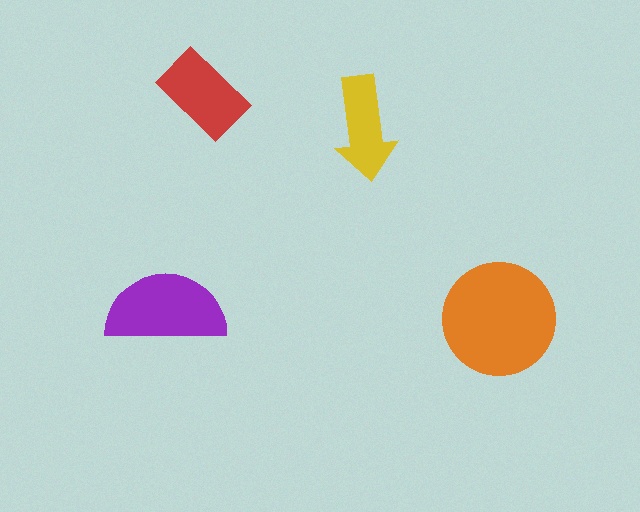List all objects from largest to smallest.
The orange circle, the purple semicircle, the red rectangle, the yellow arrow.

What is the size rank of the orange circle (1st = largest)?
1st.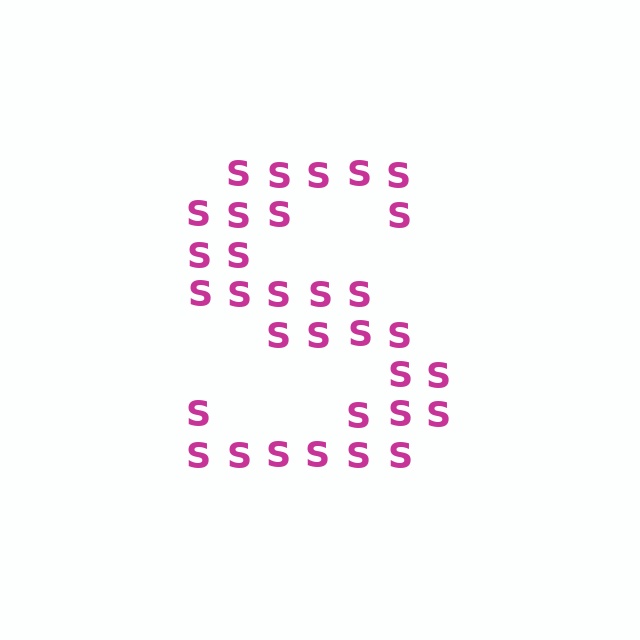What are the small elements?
The small elements are letter S's.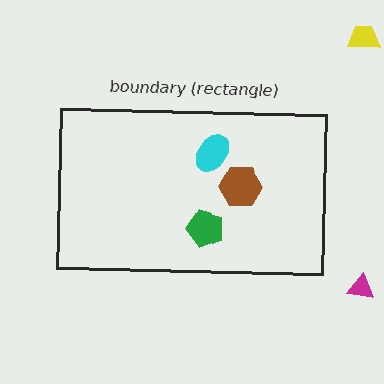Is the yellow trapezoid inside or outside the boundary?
Outside.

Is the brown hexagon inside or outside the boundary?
Inside.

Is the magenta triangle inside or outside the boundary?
Outside.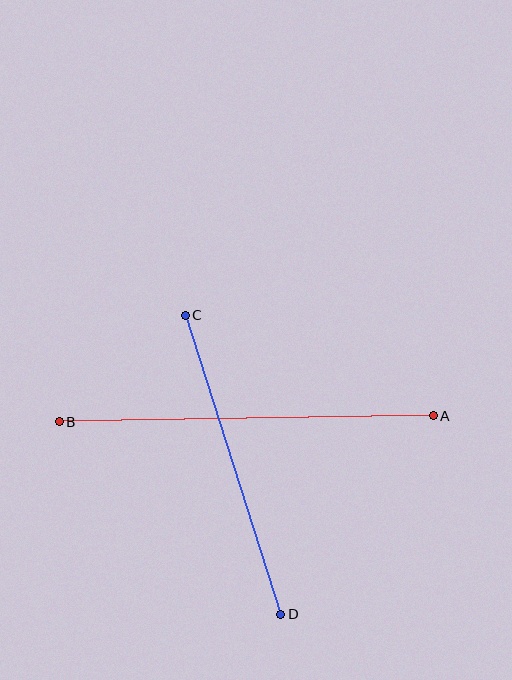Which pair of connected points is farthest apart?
Points A and B are farthest apart.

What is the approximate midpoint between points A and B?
The midpoint is at approximately (246, 419) pixels.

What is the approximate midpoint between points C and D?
The midpoint is at approximately (233, 465) pixels.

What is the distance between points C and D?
The distance is approximately 314 pixels.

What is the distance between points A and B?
The distance is approximately 374 pixels.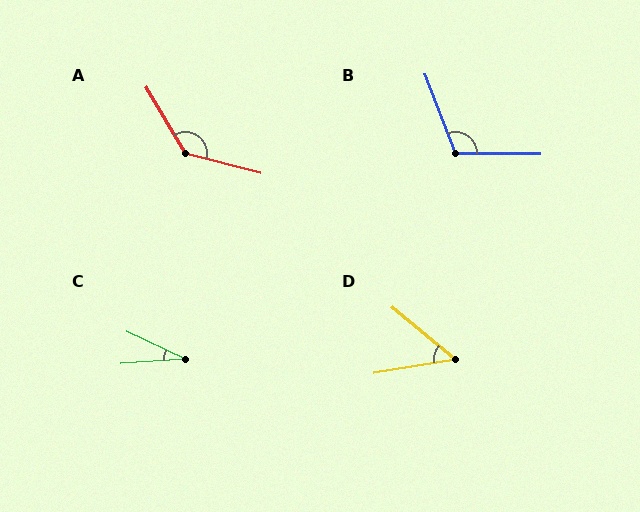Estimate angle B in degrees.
Approximately 112 degrees.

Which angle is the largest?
A, at approximately 135 degrees.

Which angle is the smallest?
C, at approximately 30 degrees.